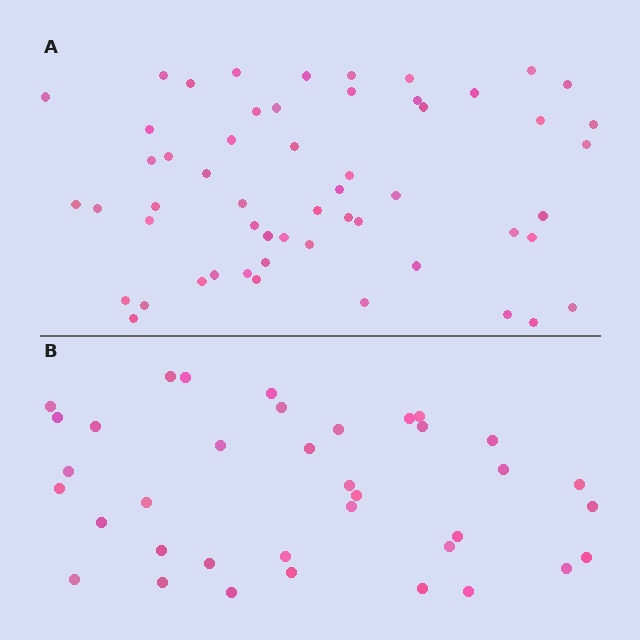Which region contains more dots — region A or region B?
Region A (the top region) has more dots.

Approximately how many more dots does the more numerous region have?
Region A has approximately 20 more dots than region B.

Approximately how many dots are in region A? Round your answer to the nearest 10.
About 60 dots. (The exact count is 55, which rounds to 60.)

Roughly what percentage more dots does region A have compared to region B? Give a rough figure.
About 50% more.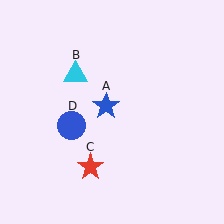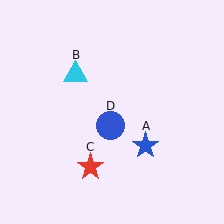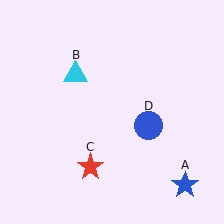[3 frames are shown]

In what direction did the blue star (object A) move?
The blue star (object A) moved down and to the right.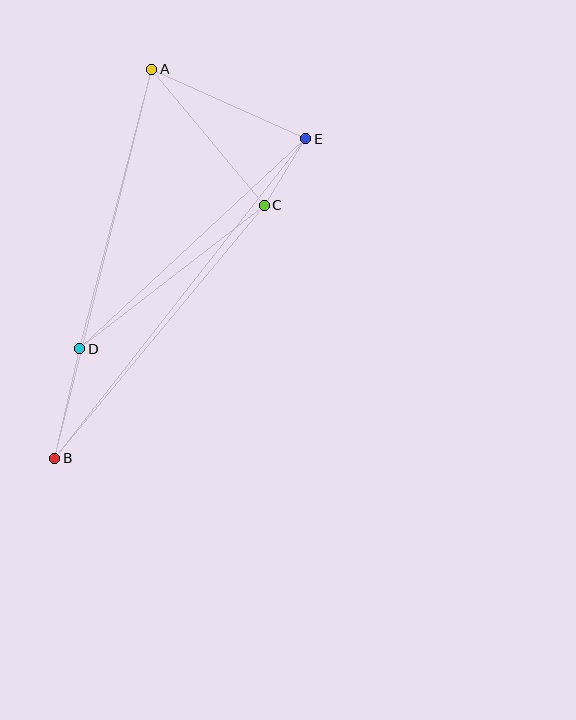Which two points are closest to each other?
Points C and E are closest to each other.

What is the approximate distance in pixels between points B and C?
The distance between B and C is approximately 329 pixels.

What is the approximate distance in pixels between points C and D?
The distance between C and D is approximately 234 pixels.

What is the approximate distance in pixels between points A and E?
The distance between A and E is approximately 169 pixels.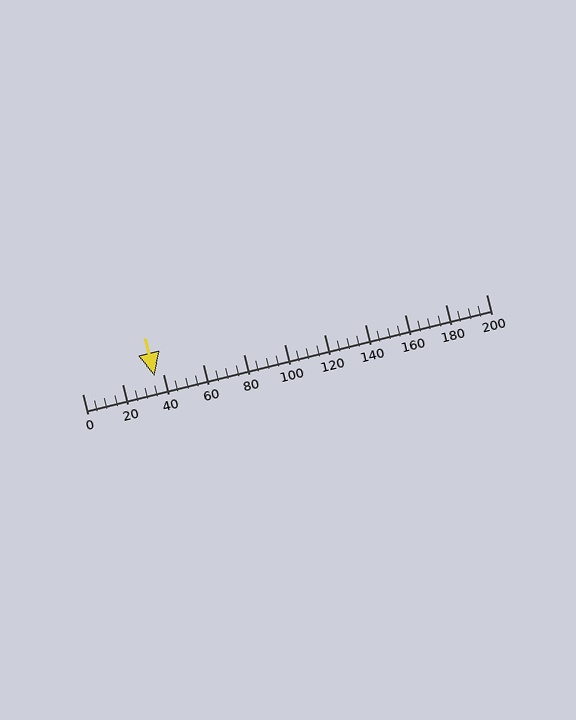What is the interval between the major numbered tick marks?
The major tick marks are spaced 20 units apart.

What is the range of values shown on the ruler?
The ruler shows values from 0 to 200.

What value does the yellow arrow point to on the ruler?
The yellow arrow points to approximately 36.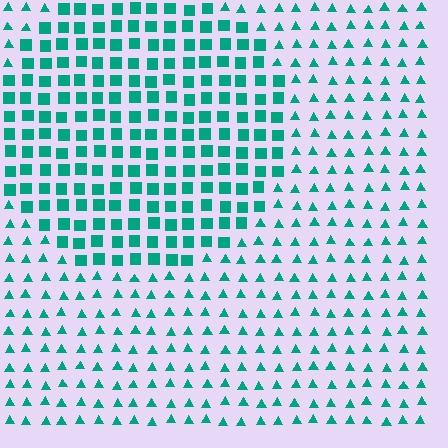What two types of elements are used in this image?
The image uses squares inside the circle region and triangles outside it.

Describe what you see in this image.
The image is filled with small teal elements arranged in a uniform grid. A circle-shaped region contains squares, while the surrounding area contains triangles. The boundary is defined purely by the change in element shape.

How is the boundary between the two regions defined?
The boundary is defined by a change in element shape: squares inside vs. triangles outside. All elements share the same color and spacing.